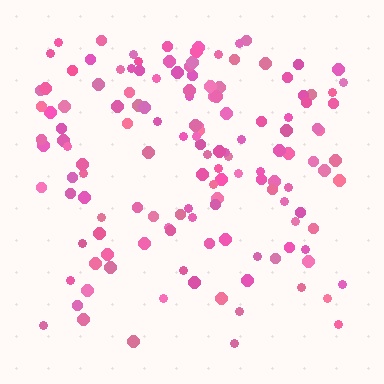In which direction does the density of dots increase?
From bottom to top, with the top side densest.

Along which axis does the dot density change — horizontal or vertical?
Vertical.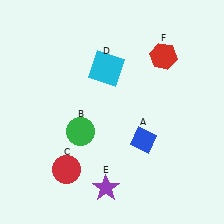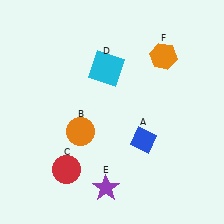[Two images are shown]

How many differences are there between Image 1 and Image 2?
There are 2 differences between the two images.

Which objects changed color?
B changed from green to orange. F changed from red to orange.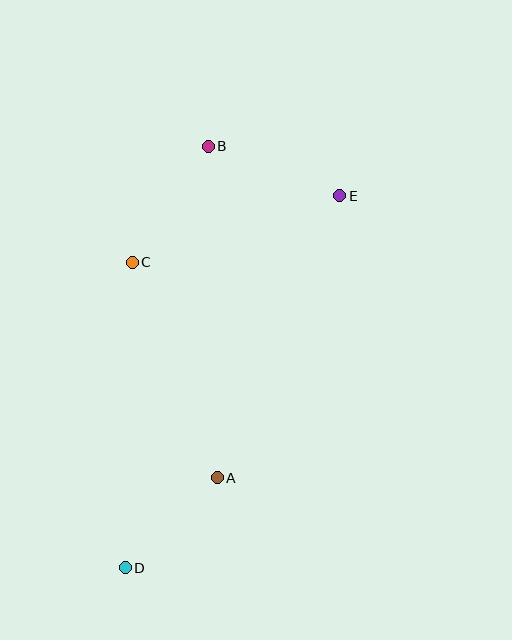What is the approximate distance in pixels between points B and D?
The distance between B and D is approximately 430 pixels.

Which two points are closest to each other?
Points A and D are closest to each other.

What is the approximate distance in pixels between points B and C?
The distance between B and C is approximately 139 pixels.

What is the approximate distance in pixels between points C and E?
The distance between C and E is approximately 218 pixels.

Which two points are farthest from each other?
Points D and E are farthest from each other.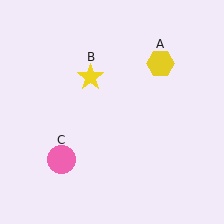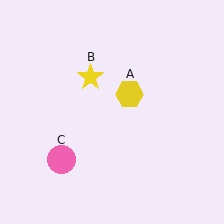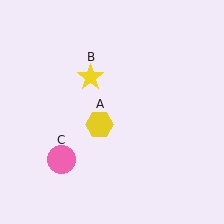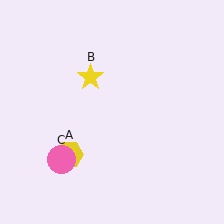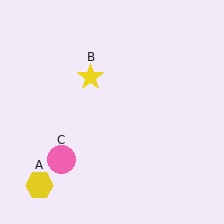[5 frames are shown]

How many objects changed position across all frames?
1 object changed position: yellow hexagon (object A).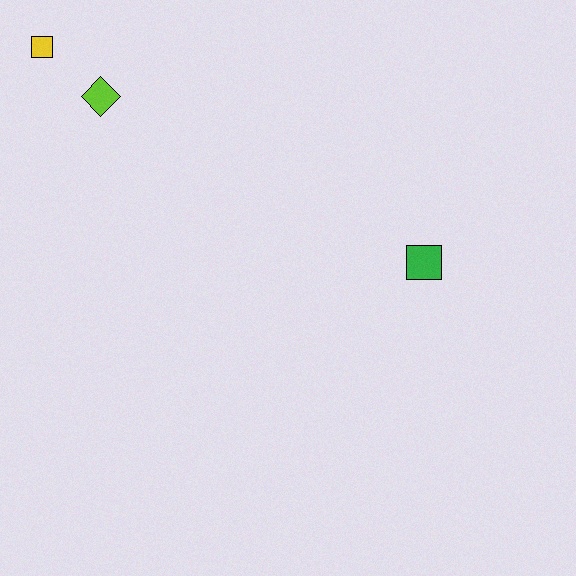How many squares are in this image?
There are 2 squares.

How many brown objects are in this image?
There are no brown objects.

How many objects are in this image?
There are 3 objects.